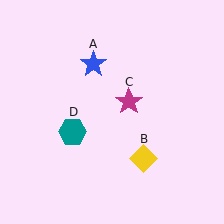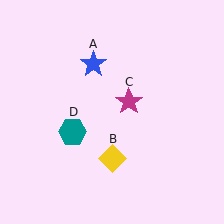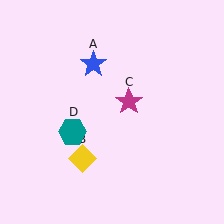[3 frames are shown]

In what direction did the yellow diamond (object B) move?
The yellow diamond (object B) moved left.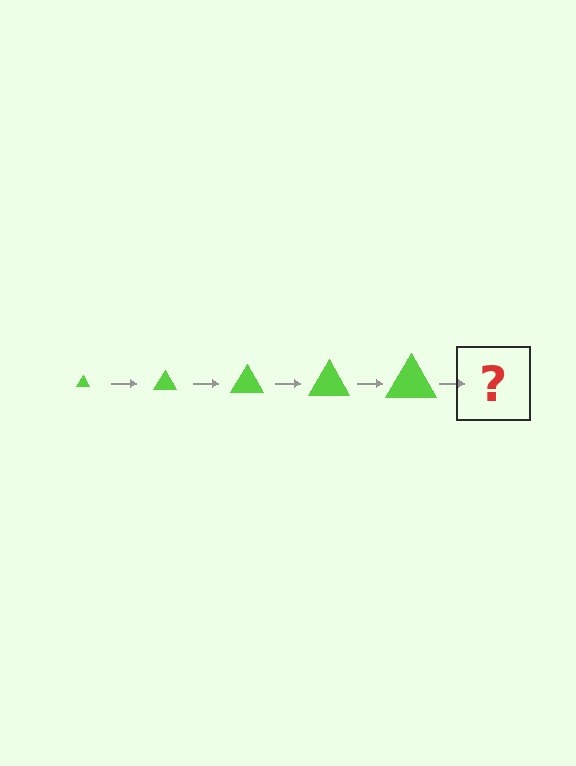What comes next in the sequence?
The next element should be a lime triangle, larger than the previous one.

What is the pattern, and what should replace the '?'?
The pattern is that the triangle gets progressively larger each step. The '?' should be a lime triangle, larger than the previous one.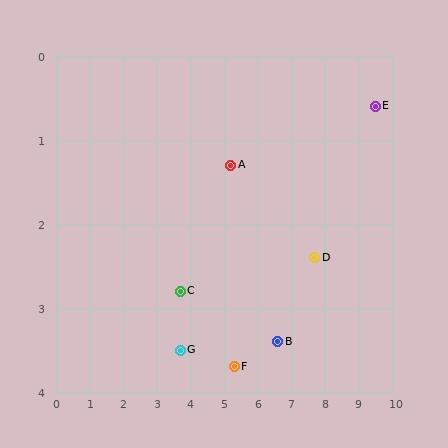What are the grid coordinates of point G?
Point G is at approximately (3.7, 3.5).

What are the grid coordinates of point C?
Point C is at approximately (3.7, 2.8).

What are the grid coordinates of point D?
Point D is at approximately (7.7, 2.4).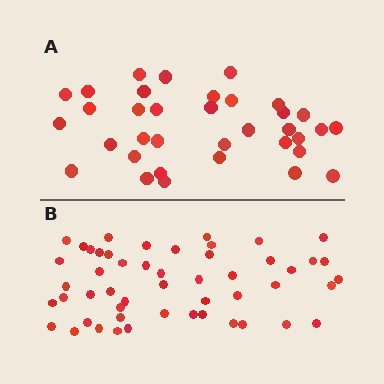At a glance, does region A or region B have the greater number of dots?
Region B (the bottom region) has more dots.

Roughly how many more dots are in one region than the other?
Region B has approximately 15 more dots than region A.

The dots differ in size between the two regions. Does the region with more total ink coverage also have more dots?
No. Region A has more total ink coverage because its dots are larger, but region B actually contains more individual dots. Total area can be misleading — the number of items is what matters here.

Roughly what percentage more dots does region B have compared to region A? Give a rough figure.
About 45% more.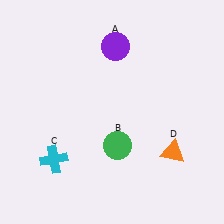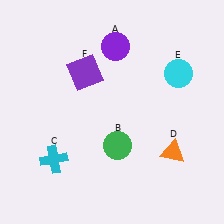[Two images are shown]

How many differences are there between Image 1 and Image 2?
There are 2 differences between the two images.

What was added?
A cyan circle (E), a purple square (F) were added in Image 2.